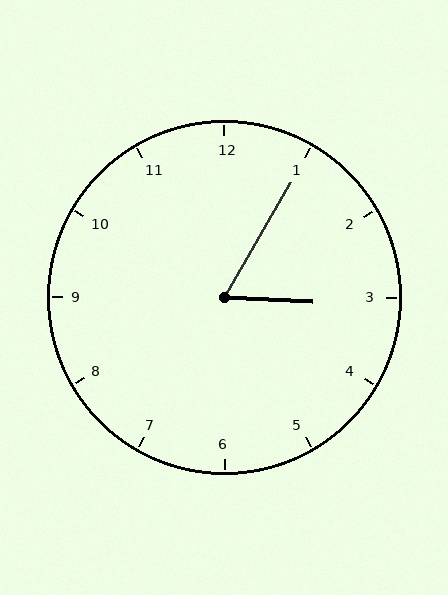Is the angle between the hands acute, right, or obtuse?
It is acute.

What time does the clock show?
3:05.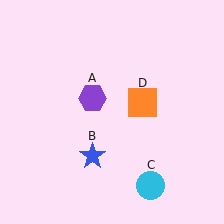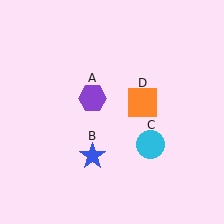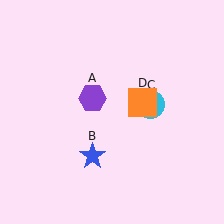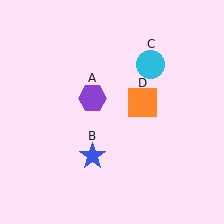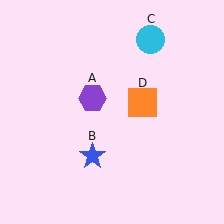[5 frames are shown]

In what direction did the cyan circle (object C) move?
The cyan circle (object C) moved up.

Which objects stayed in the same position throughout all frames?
Purple hexagon (object A) and blue star (object B) and orange square (object D) remained stationary.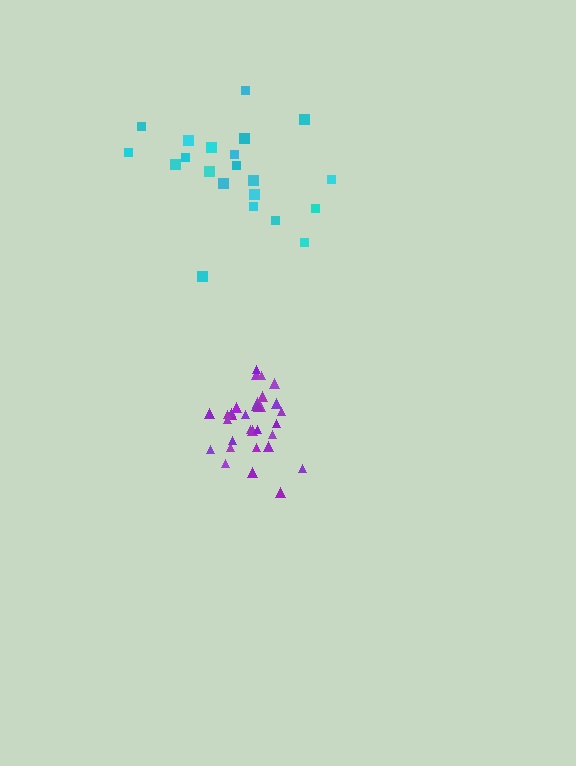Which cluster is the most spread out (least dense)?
Cyan.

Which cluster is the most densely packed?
Purple.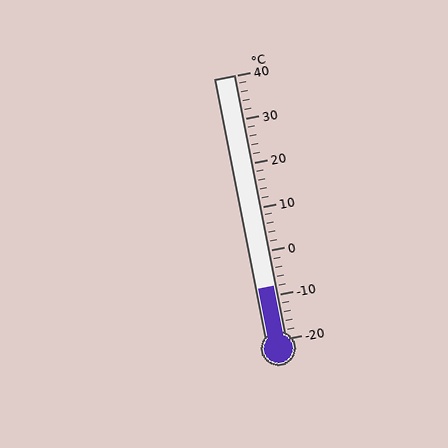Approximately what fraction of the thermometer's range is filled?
The thermometer is filled to approximately 20% of its range.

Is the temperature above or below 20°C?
The temperature is below 20°C.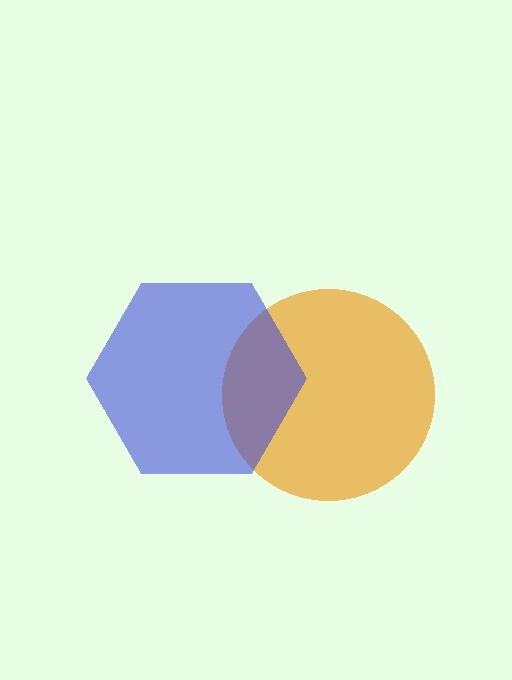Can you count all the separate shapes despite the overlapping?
Yes, there are 2 separate shapes.